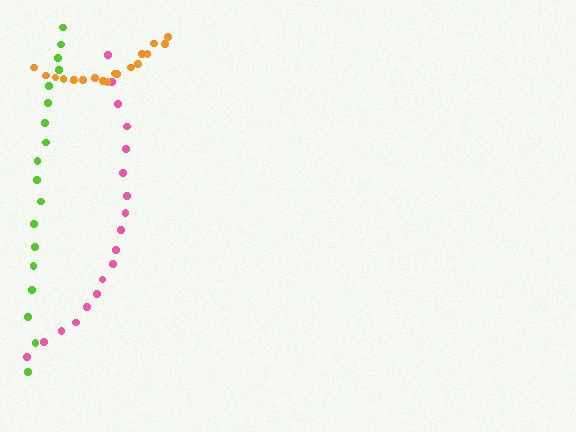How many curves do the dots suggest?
There are 3 distinct paths.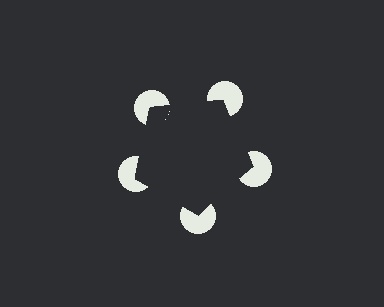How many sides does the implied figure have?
5 sides.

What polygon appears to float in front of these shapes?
An illusory pentagon — its edges are inferred from the aligned wedge cuts in the pac-man discs, not physically drawn.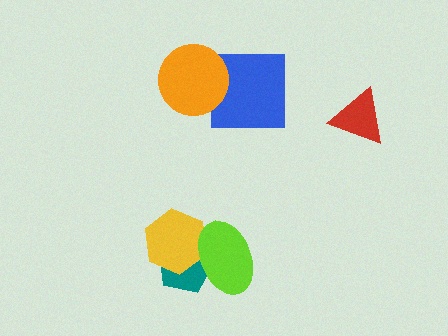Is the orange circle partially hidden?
No, no other shape covers it.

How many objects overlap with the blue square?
1 object overlaps with the blue square.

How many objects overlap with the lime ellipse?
2 objects overlap with the lime ellipse.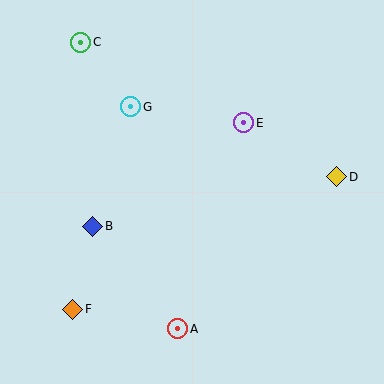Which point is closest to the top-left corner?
Point C is closest to the top-left corner.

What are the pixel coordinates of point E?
Point E is at (244, 123).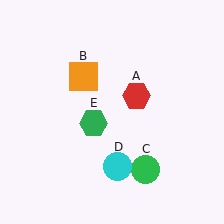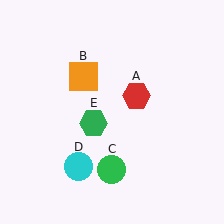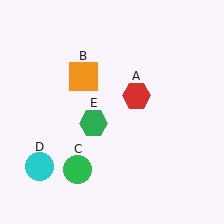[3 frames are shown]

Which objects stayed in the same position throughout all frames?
Red hexagon (object A) and orange square (object B) and green hexagon (object E) remained stationary.